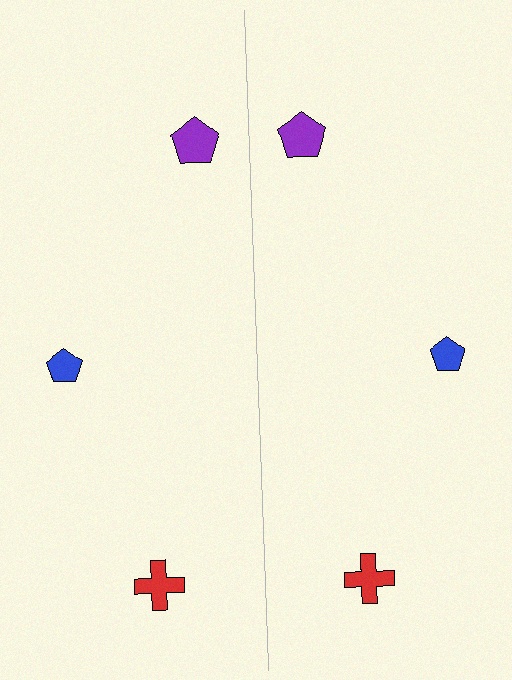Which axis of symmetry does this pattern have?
The pattern has a vertical axis of symmetry running through the center of the image.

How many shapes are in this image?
There are 6 shapes in this image.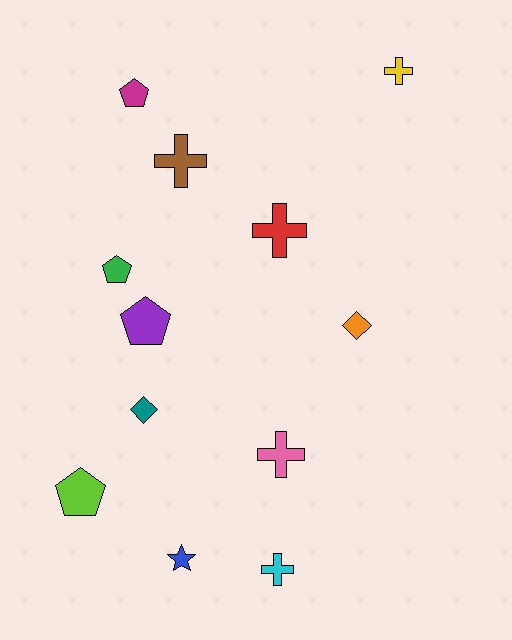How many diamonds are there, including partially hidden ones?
There are 2 diamonds.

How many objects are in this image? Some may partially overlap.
There are 12 objects.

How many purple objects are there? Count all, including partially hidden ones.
There is 1 purple object.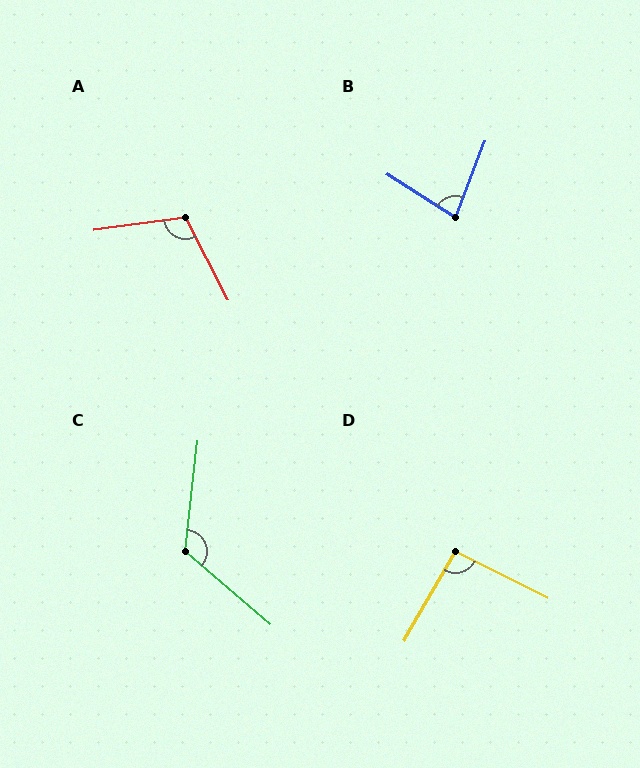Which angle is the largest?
C, at approximately 124 degrees.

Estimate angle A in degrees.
Approximately 109 degrees.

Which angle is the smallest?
B, at approximately 79 degrees.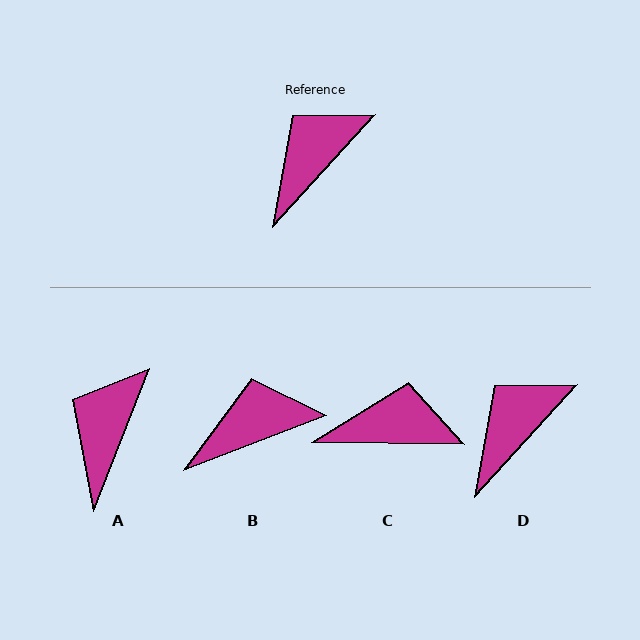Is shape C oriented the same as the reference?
No, it is off by about 48 degrees.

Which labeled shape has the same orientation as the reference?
D.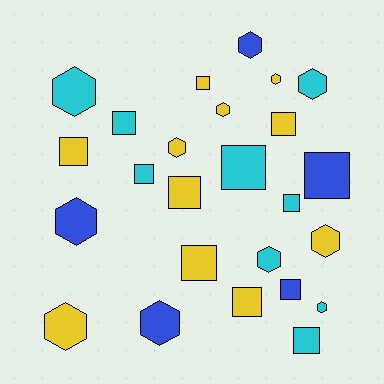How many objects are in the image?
There are 25 objects.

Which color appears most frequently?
Yellow, with 11 objects.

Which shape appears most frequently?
Square, with 13 objects.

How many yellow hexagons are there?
There are 5 yellow hexagons.